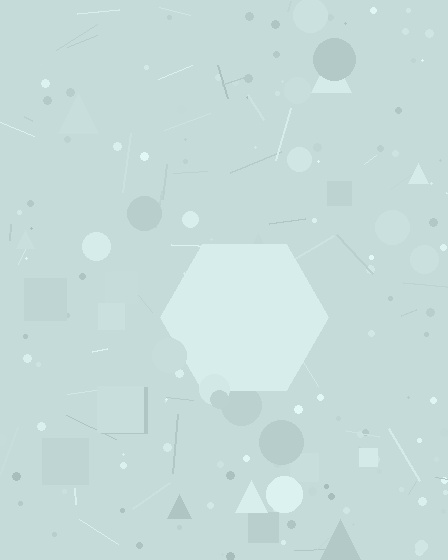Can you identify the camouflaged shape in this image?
The camouflaged shape is a hexagon.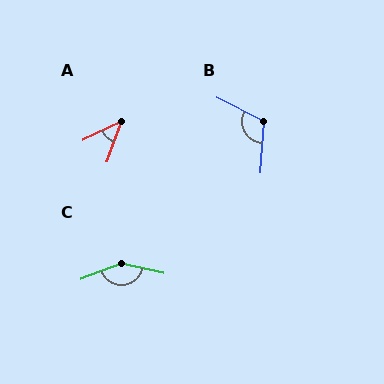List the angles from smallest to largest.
A (46°), B (113°), C (147°).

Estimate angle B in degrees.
Approximately 113 degrees.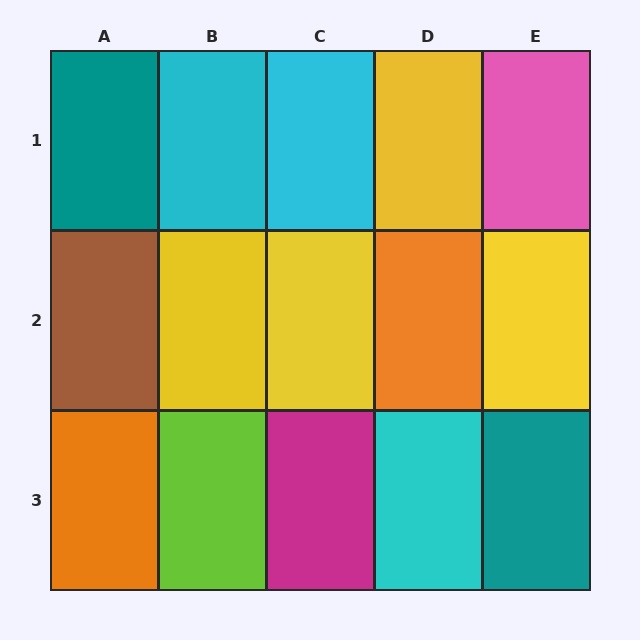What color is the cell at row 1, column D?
Yellow.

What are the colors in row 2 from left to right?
Brown, yellow, yellow, orange, yellow.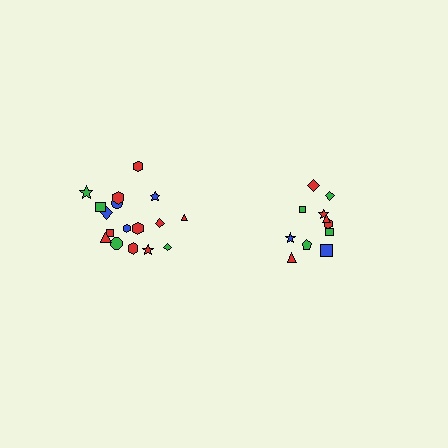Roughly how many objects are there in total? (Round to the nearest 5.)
Roughly 30 objects in total.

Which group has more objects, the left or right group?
The left group.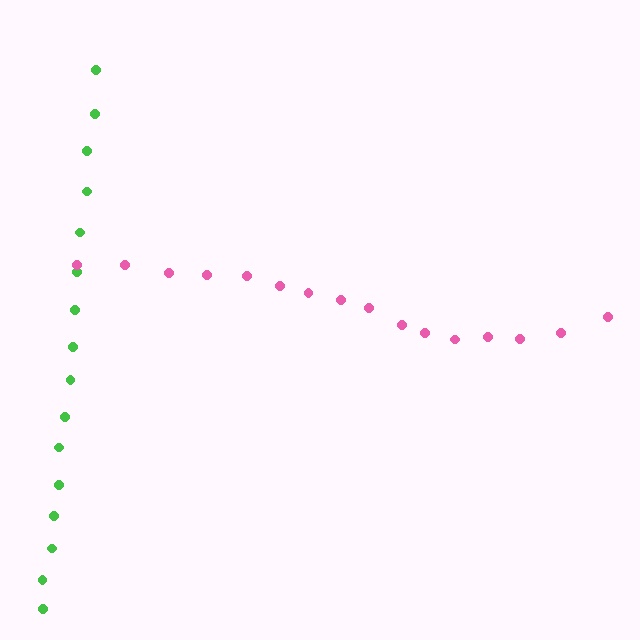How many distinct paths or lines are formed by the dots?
There are 2 distinct paths.